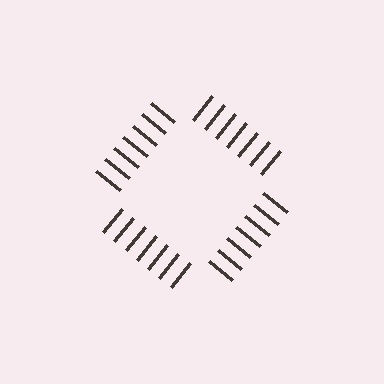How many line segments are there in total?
28 — 7 along each of the 4 edges.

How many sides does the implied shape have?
4 sides — the line-ends trace a square.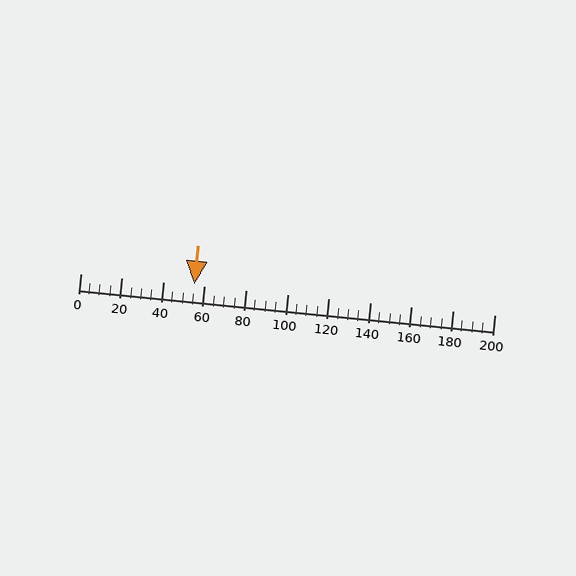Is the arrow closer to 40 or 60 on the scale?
The arrow is closer to 60.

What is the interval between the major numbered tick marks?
The major tick marks are spaced 20 units apart.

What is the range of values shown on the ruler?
The ruler shows values from 0 to 200.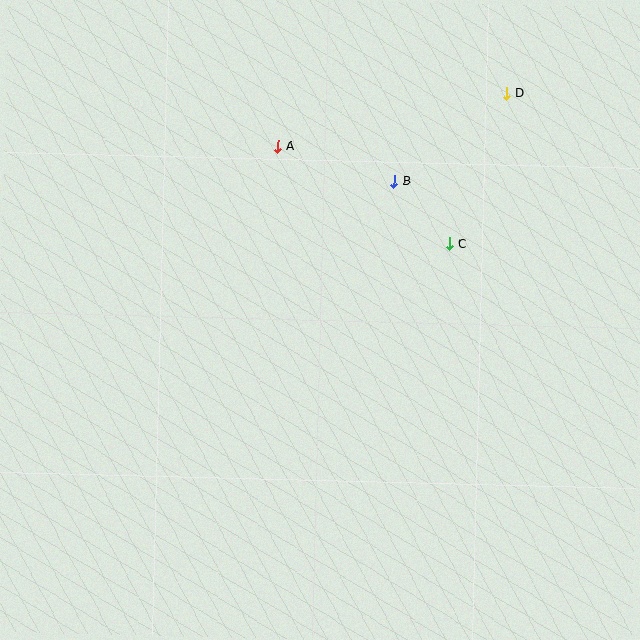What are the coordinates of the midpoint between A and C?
The midpoint between A and C is at (364, 195).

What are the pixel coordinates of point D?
Point D is at (507, 93).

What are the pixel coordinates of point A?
Point A is at (278, 146).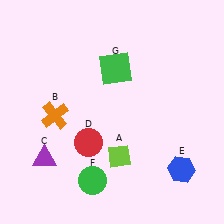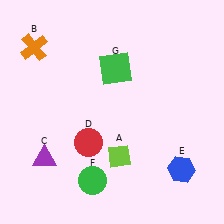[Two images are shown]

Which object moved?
The orange cross (B) moved up.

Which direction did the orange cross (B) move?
The orange cross (B) moved up.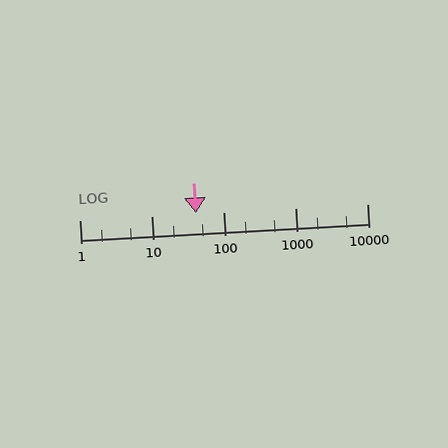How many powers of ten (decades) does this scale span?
The scale spans 4 decades, from 1 to 10000.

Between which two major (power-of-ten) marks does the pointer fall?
The pointer is between 10 and 100.